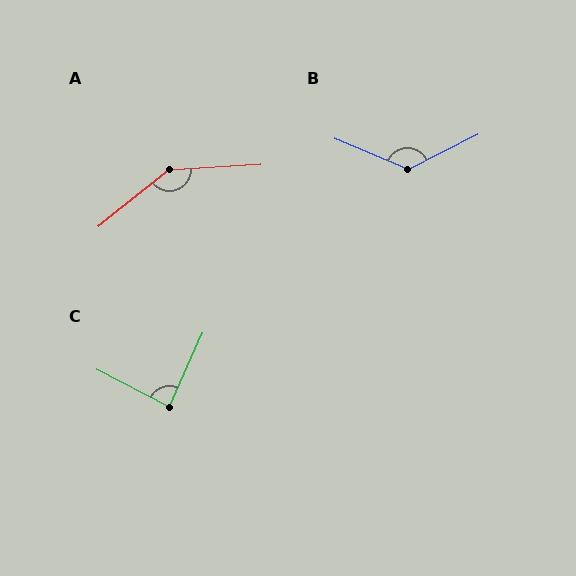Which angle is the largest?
A, at approximately 144 degrees.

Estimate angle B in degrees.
Approximately 131 degrees.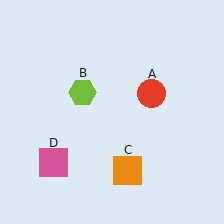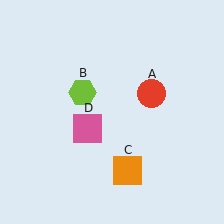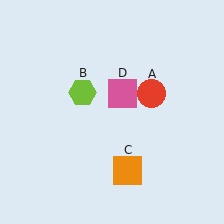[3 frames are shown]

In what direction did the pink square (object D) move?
The pink square (object D) moved up and to the right.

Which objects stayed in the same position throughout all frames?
Red circle (object A) and lime hexagon (object B) and orange square (object C) remained stationary.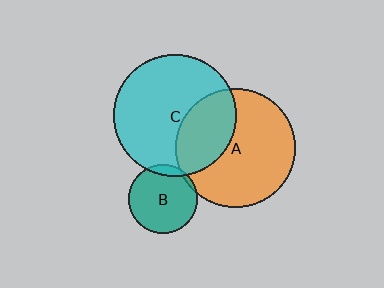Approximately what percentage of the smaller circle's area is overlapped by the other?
Approximately 10%.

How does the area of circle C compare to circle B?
Approximately 3.1 times.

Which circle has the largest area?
Circle C (cyan).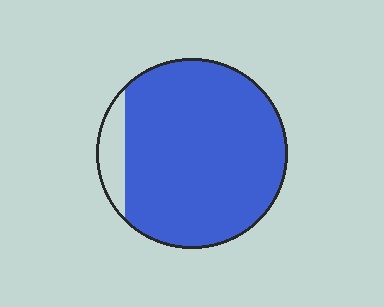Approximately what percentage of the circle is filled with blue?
Approximately 90%.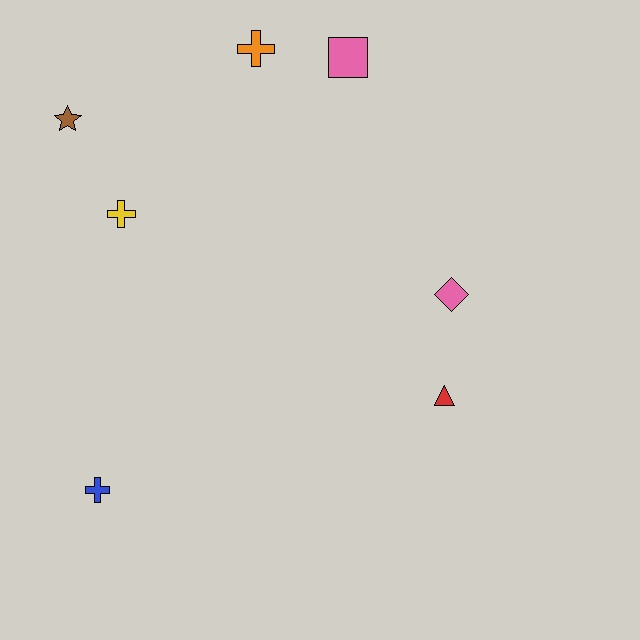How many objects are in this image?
There are 7 objects.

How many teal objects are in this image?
There are no teal objects.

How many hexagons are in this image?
There are no hexagons.